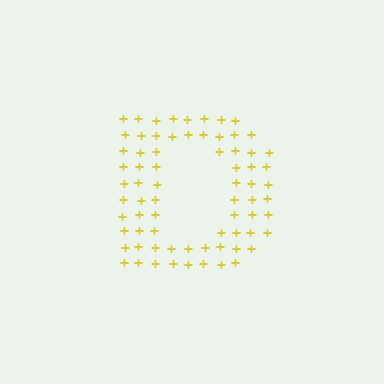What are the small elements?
The small elements are plus signs.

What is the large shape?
The large shape is the letter D.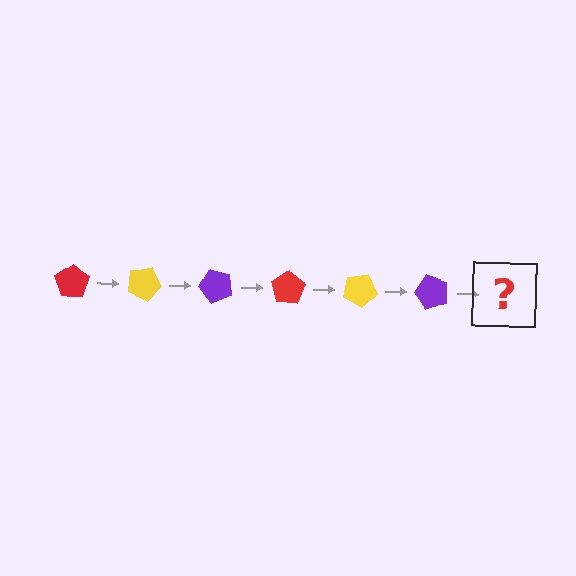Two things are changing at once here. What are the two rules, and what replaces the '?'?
The two rules are that it rotates 25 degrees each step and the color cycles through red, yellow, and purple. The '?' should be a red pentagon, rotated 150 degrees from the start.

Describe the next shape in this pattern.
It should be a red pentagon, rotated 150 degrees from the start.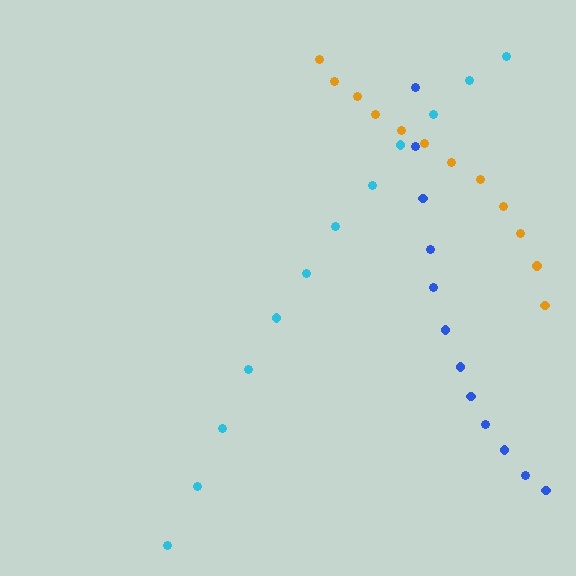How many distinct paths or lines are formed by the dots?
There are 3 distinct paths.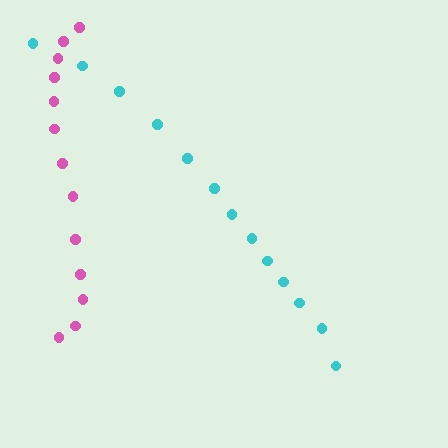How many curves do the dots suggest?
There are 2 distinct paths.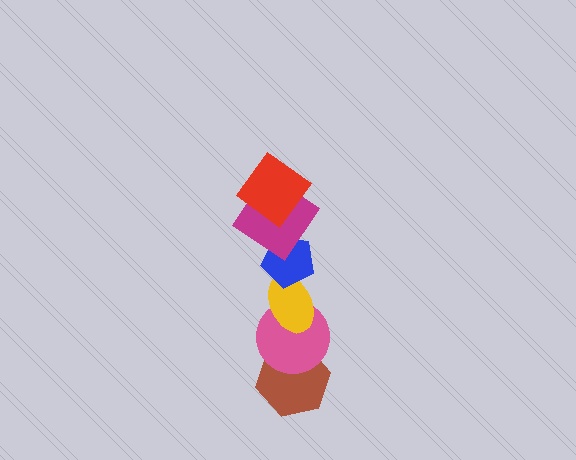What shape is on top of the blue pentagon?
The magenta diamond is on top of the blue pentagon.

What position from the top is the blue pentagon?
The blue pentagon is 3rd from the top.